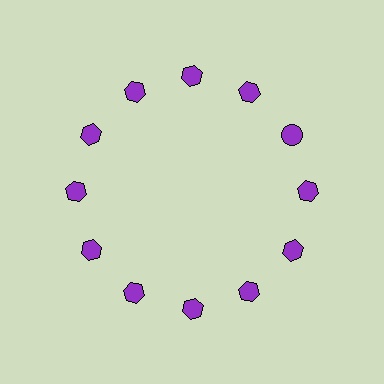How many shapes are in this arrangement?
There are 12 shapes arranged in a ring pattern.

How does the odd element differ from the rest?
It has a different shape: circle instead of hexagon.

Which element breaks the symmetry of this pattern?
The purple circle at roughly the 2 o'clock position breaks the symmetry. All other shapes are purple hexagons.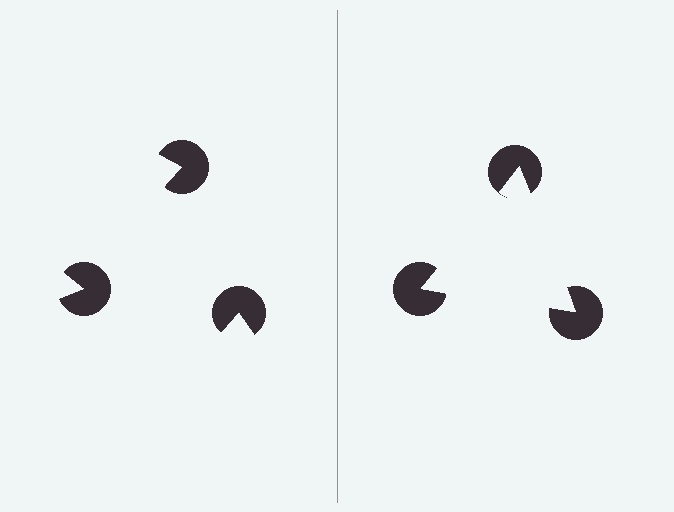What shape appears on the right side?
An illusory triangle.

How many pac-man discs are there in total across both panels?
6 — 3 on each side.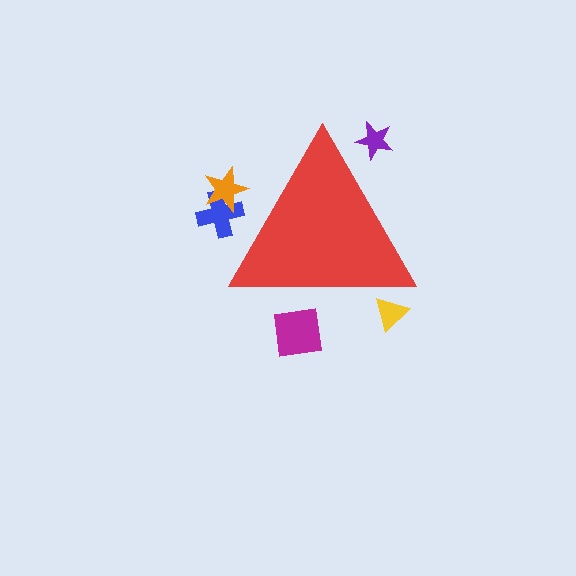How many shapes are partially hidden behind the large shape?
5 shapes are partially hidden.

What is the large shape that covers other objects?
A red triangle.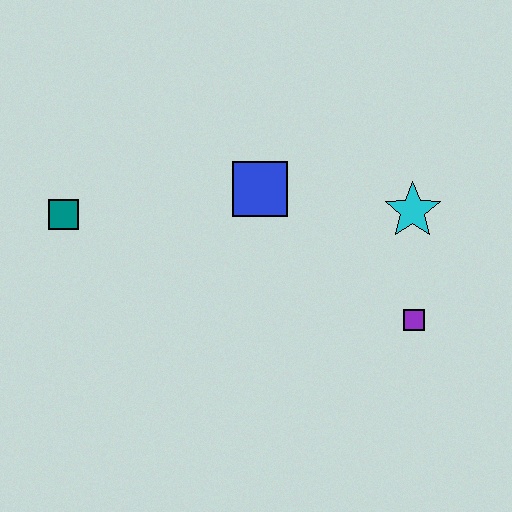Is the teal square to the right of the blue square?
No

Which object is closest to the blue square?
The cyan star is closest to the blue square.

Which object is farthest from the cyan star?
The teal square is farthest from the cyan star.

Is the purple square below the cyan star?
Yes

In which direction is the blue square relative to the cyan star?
The blue square is to the left of the cyan star.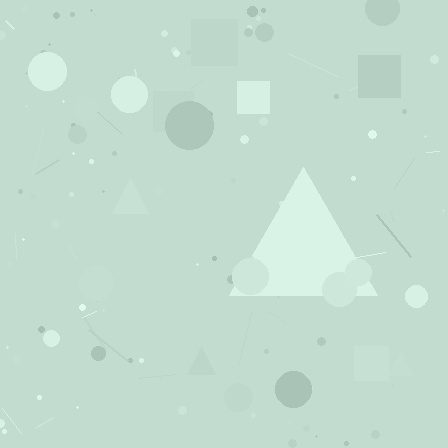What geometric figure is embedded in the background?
A triangle is embedded in the background.